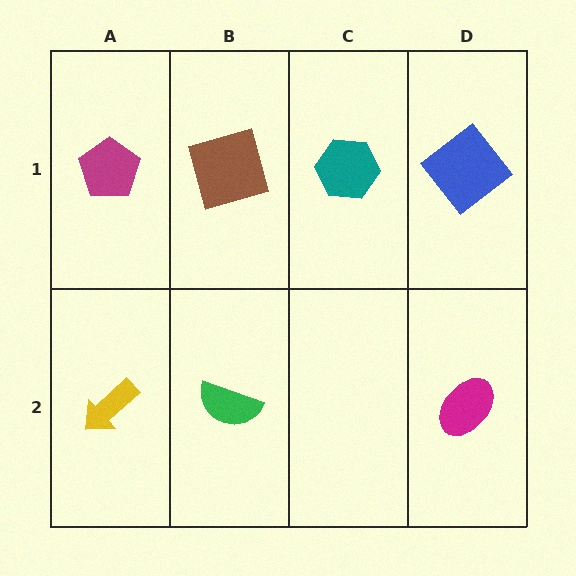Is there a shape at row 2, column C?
No, that cell is empty.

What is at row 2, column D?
A magenta ellipse.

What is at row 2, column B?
A green semicircle.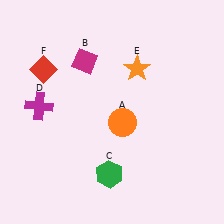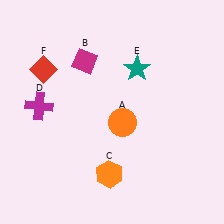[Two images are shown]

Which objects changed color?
C changed from green to orange. E changed from orange to teal.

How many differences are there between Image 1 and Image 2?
There are 2 differences between the two images.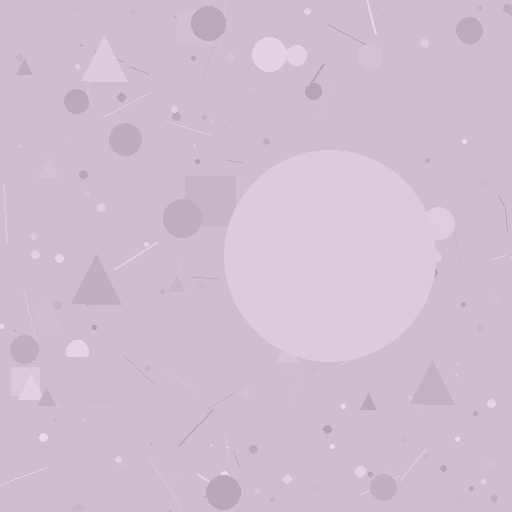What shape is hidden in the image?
A circle is hidden in the image.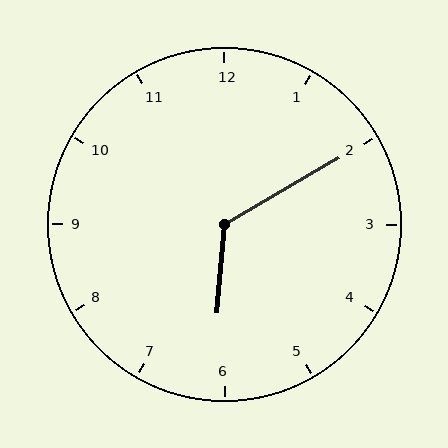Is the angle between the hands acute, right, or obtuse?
It is obtuse.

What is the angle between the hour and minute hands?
Approximately 125 degrees.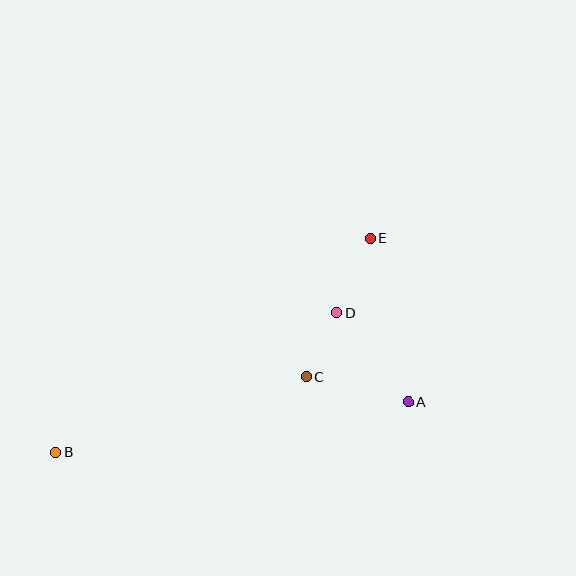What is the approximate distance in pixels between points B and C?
The distance between B and C is approximately 261 pixels.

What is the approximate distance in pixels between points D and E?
The distance between D and E is approximately 82 pixels.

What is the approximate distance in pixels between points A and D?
The distance between A and D is approximately 114 pixels.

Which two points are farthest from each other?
Points B and E are farthest from each other.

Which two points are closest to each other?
Points C and D are closest to each other.